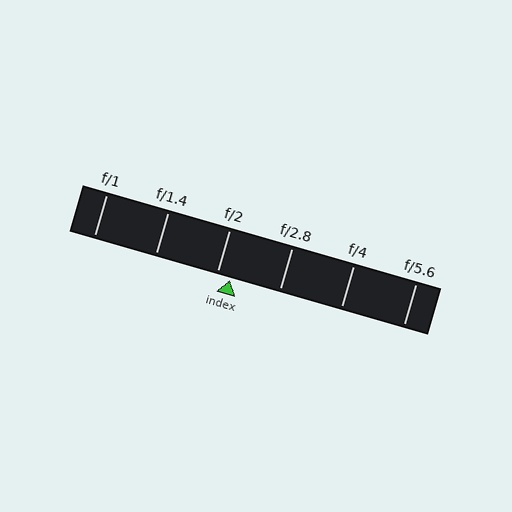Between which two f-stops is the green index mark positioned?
The index mark is between f/2 and f/2.8.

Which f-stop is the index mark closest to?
The index mark is closest to f/2.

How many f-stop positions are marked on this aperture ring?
There are 6 f-stop positions marked.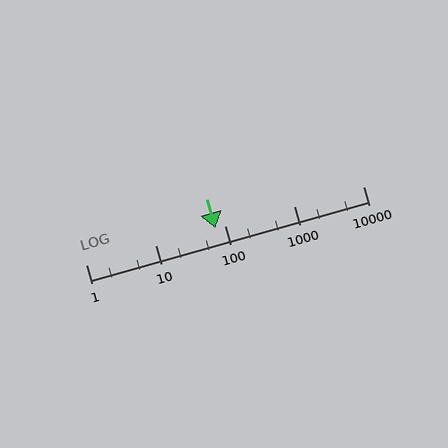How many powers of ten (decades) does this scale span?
The scale spans 4 decades, from 1 to 10000.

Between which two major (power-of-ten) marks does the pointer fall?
The pointer is between 10 and 100.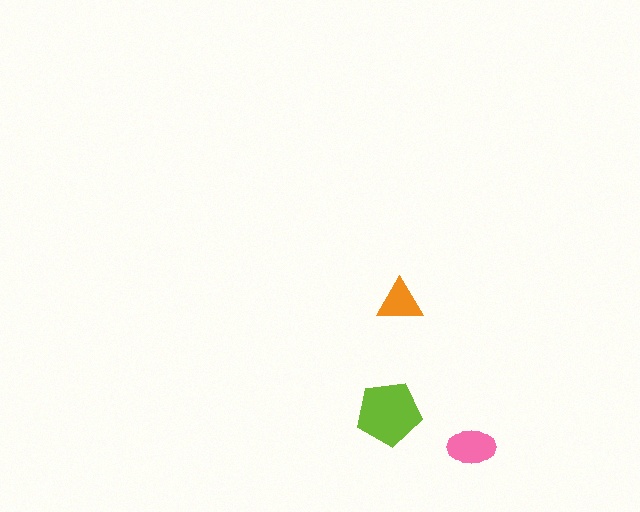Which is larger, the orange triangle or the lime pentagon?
The lime pentagon.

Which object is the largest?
The lime pentagon.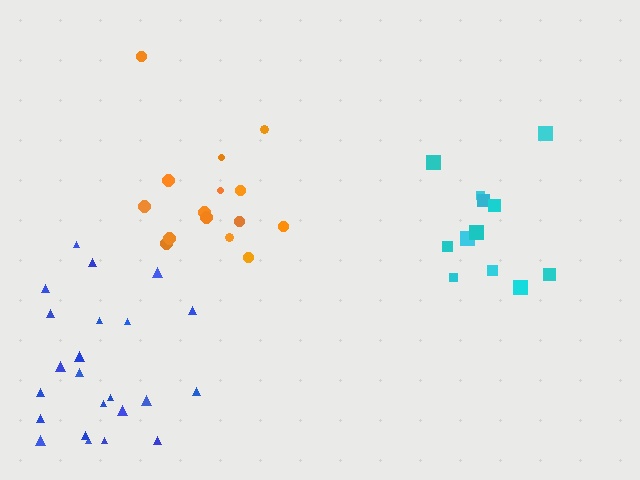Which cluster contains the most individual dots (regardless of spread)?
Blue (23).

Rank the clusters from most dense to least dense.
orange, cyan, blue.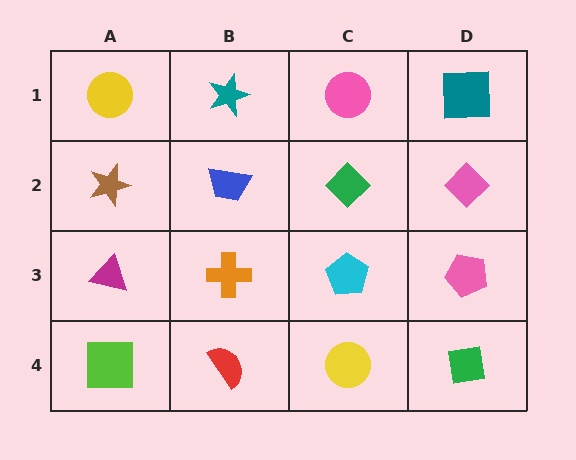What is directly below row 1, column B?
A blue trapezoid.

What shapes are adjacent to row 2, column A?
A yellow circle (row 1, column A), a magenta triangle (row 3, column A), a blue trapezoid (row 2, column B).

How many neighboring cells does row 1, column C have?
3.